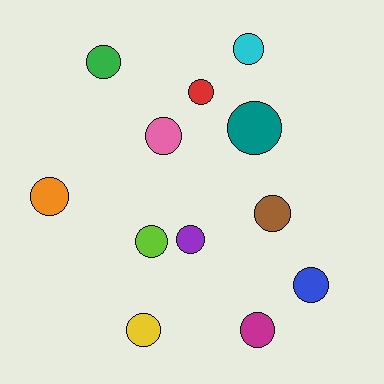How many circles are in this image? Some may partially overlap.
There are 12 circles.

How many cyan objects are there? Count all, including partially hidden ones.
There is 1 cyan object.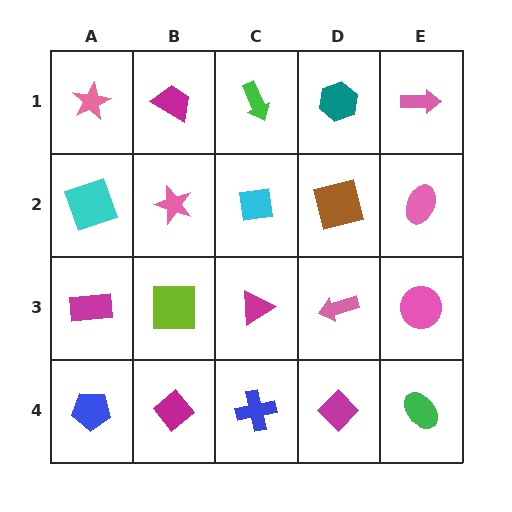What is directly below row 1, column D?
A brown square.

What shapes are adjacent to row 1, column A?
A cyan square (row 2, column A), a magenta trapezoid (row 1, column B).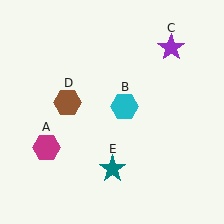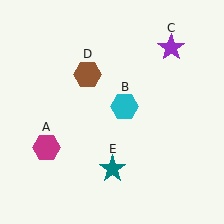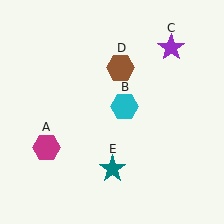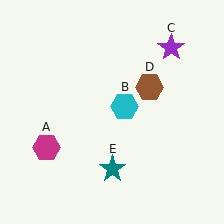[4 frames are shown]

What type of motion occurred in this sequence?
The brown hexagon (object D) rotated clockwise around the center of the scene.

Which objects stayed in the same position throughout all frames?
Magenta hexagon (object A) and cyan hexagon (object B) and purple star (object C) and teal star (object E) remained stationary.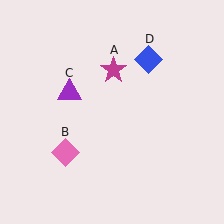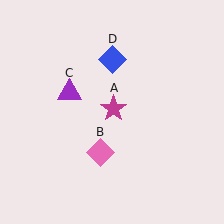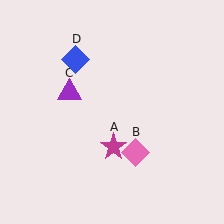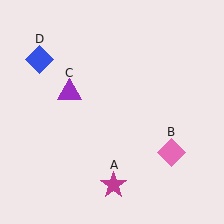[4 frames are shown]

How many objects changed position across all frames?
3 objects changed position: magenta star (object A), pink diamond (object B), blue diamond (object D).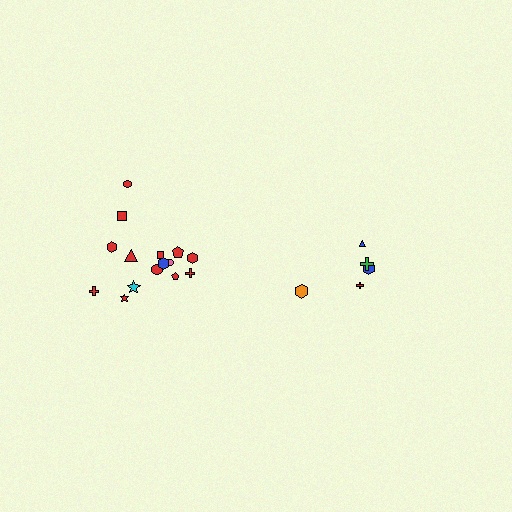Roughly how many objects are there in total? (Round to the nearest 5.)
Roughly 20 objects in total.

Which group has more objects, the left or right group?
The left group.